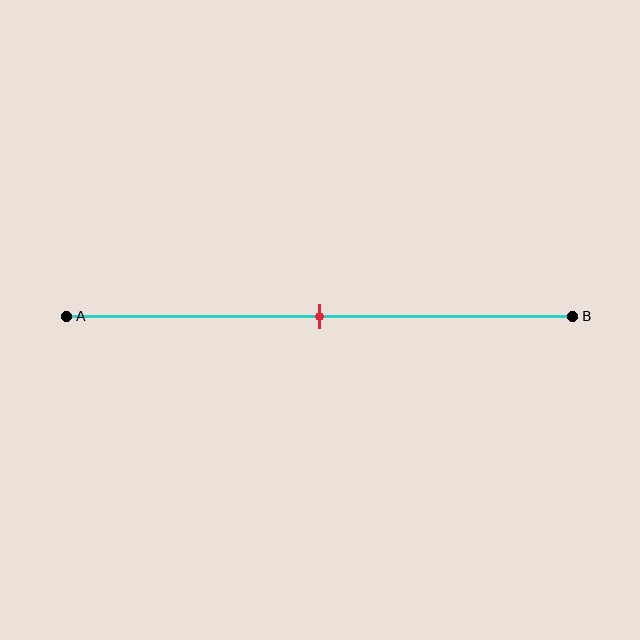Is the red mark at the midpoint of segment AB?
Yes, the mark is approximately at the midpoint.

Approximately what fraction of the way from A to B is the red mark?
The red mark is approximately 50% of the way from A to B.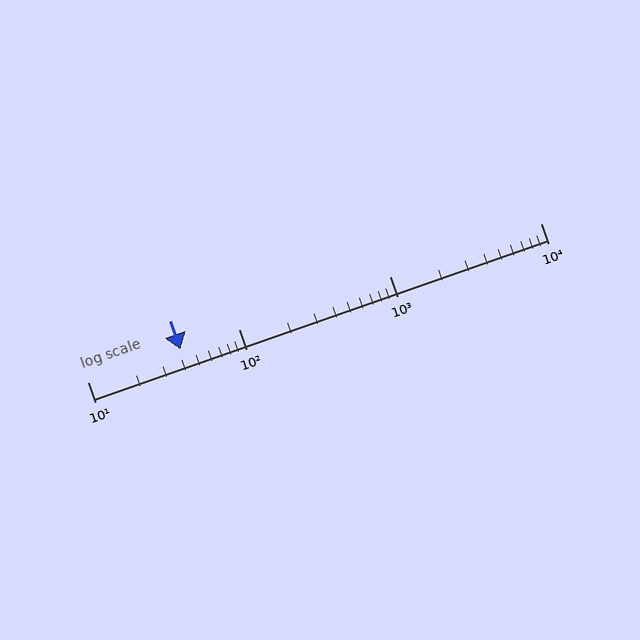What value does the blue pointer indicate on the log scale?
The pointer indicates approximately 41.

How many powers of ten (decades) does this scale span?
The scale spans 3 decades, from 10 to 10000.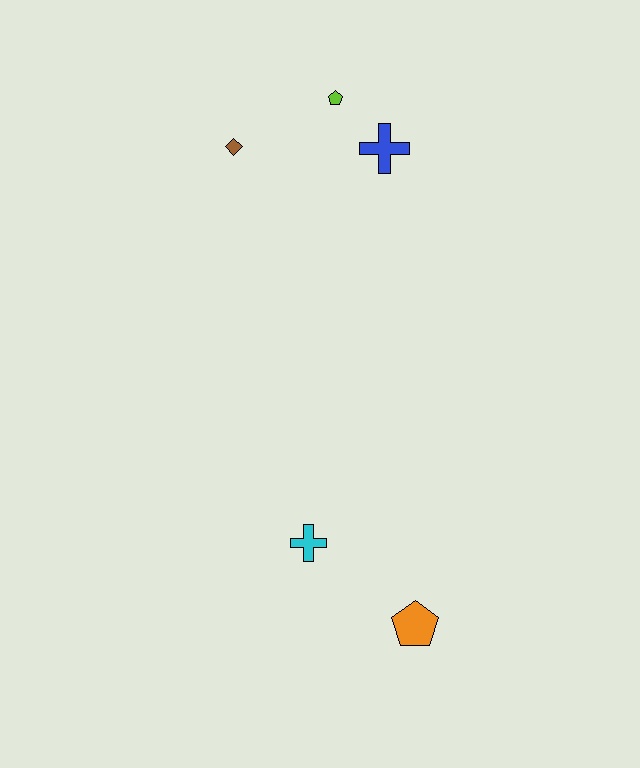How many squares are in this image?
There are no squares.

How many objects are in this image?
There are 5 objects.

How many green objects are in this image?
There are no green objects.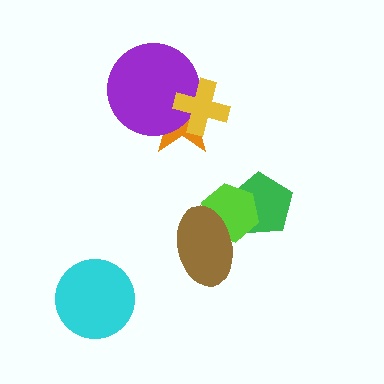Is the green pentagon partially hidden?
Yes, it is partially covered by another shape.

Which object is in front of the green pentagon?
The lime hexagon is in front of the green pentagon.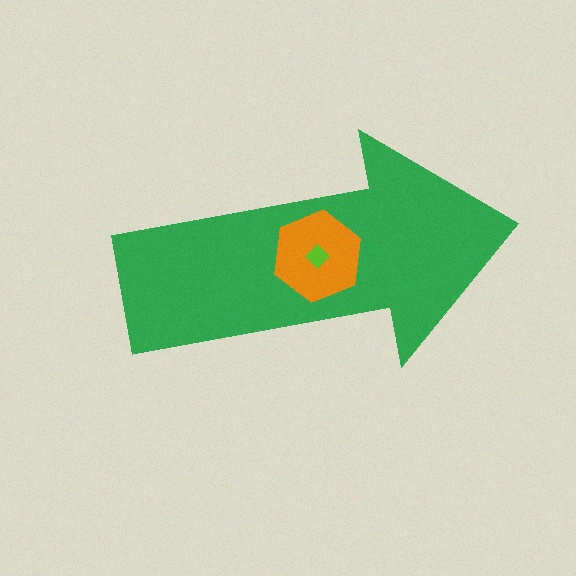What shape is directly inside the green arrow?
The orange hexagon.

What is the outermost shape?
The green arrow.